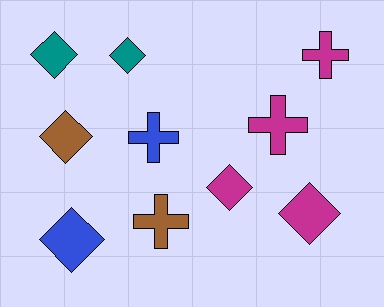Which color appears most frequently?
Magenta, with 4 objects.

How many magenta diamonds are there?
There are 2 magenta diamonds.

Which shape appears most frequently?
Diamond, with 6 objects.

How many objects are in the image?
There are 10 objects.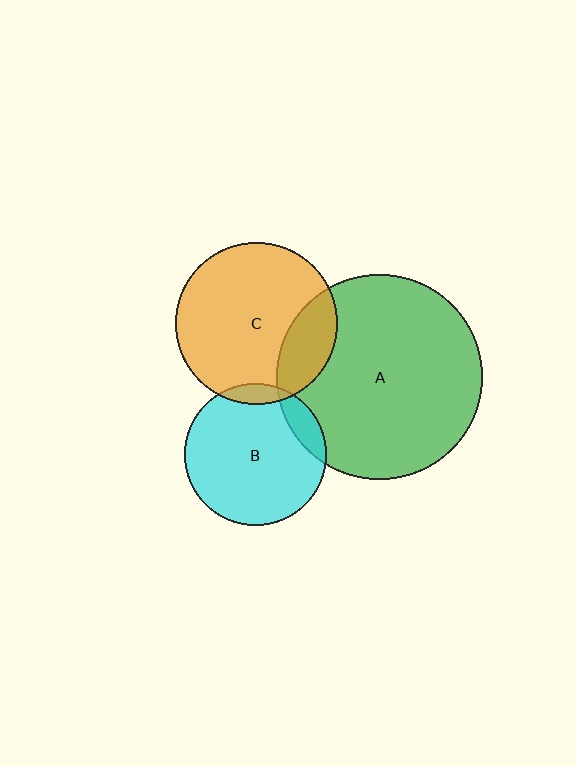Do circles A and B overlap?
Yes.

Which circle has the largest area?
Circle A (green).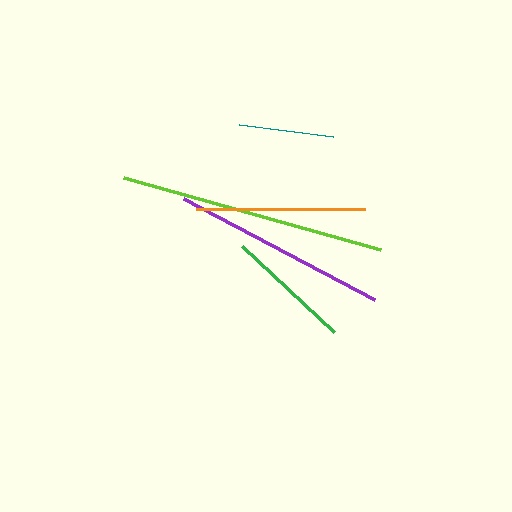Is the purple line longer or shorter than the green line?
The purple line is longer than the green line.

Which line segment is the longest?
The lime line is the longest at approximately 267 pixels.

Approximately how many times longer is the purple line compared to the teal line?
The purple line is approximately 2.3 times the length of the teal line.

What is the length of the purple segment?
The purple segment is approximately 216 pixels long.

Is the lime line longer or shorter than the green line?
The lime line is longer than the green line.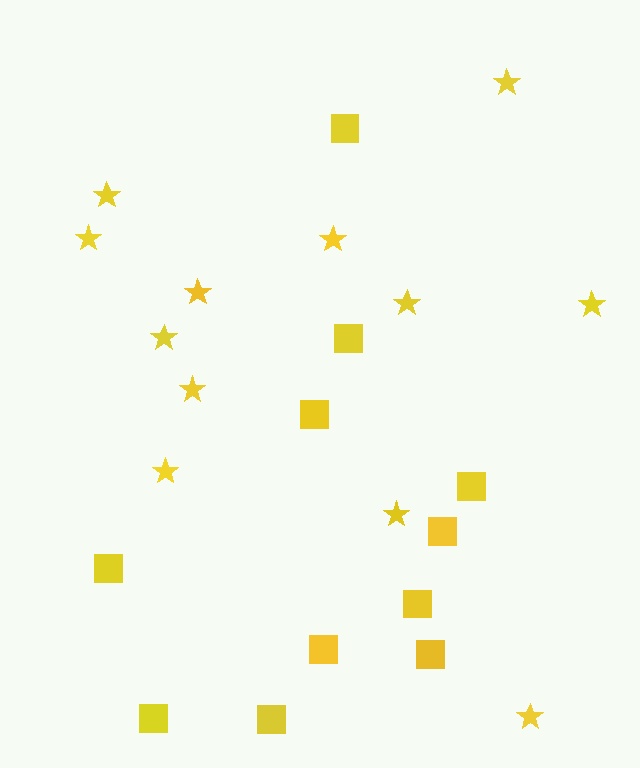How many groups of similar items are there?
There are 2 groups: one group of squares (11) and one group of stars (12).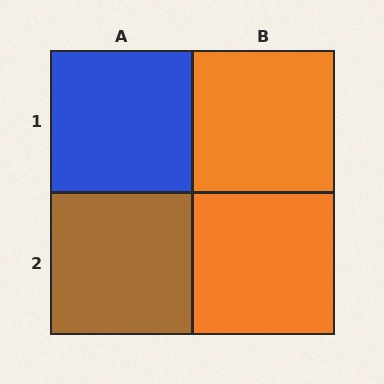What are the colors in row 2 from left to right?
Brown, orange.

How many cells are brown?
1 cell is brown.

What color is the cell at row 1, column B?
Orange.